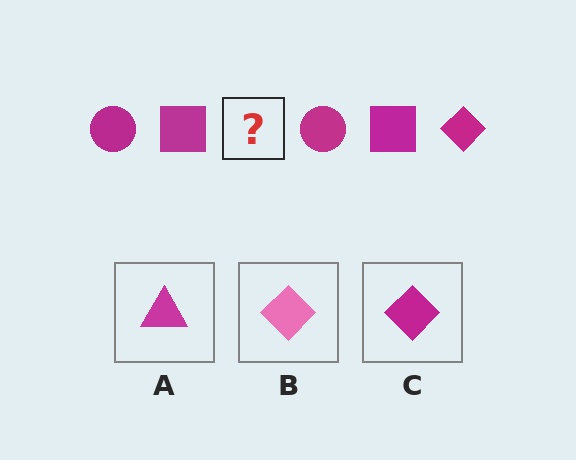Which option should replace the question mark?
Option C.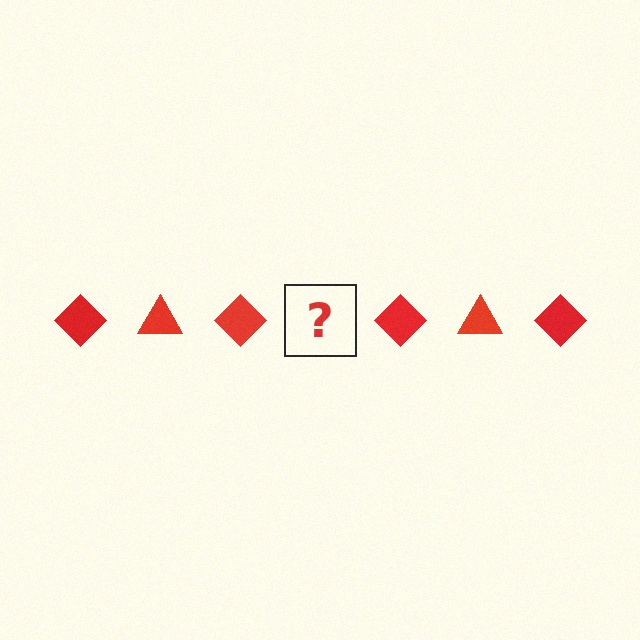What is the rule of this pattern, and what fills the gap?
The rule is that the pattern cycles through diamond, triangle shapes in red. The gap should be filled with a red triangle.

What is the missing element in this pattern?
The missing element is a red triangle.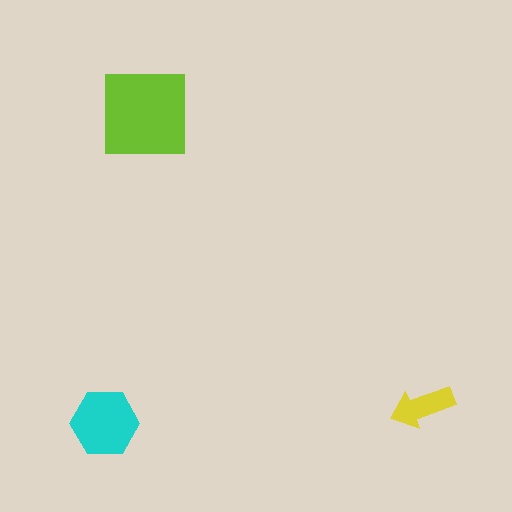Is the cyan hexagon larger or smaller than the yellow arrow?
Larger.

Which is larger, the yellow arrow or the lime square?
The lime square.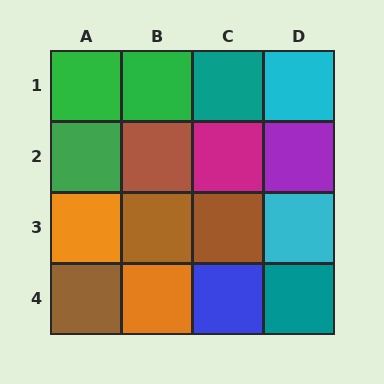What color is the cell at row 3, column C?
Brown.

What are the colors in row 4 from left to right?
Brown, orange, blue, teal.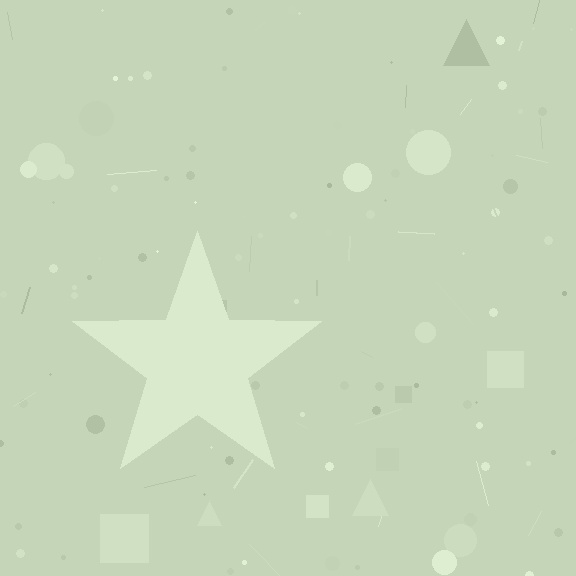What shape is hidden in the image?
A star is hidden in the image.